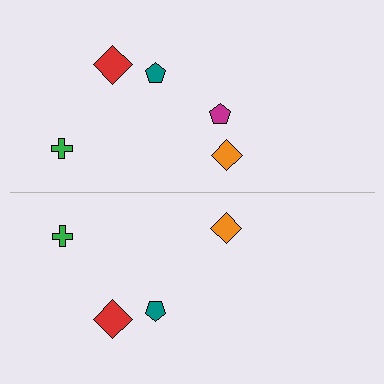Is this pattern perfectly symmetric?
No, the pattern is not perfectly symmetric. A magenta pentagon is missing from the bottom side.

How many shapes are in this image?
There are 9 shapes in this image.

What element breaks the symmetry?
A magenta pentagon is missing from the bottom side.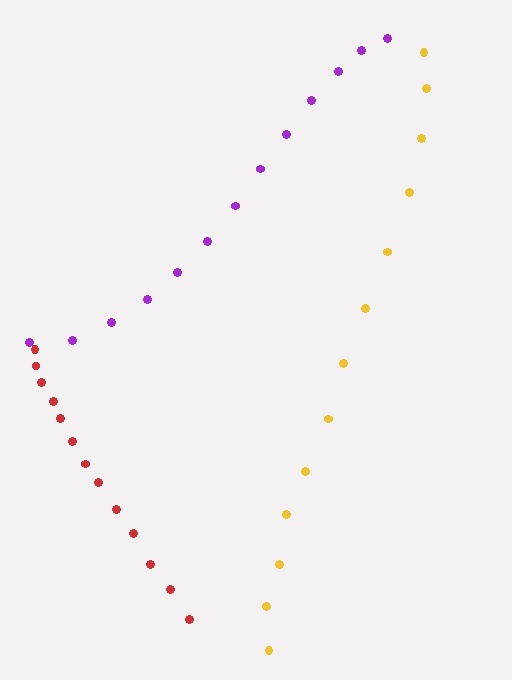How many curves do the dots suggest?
There are 3 distinct paths.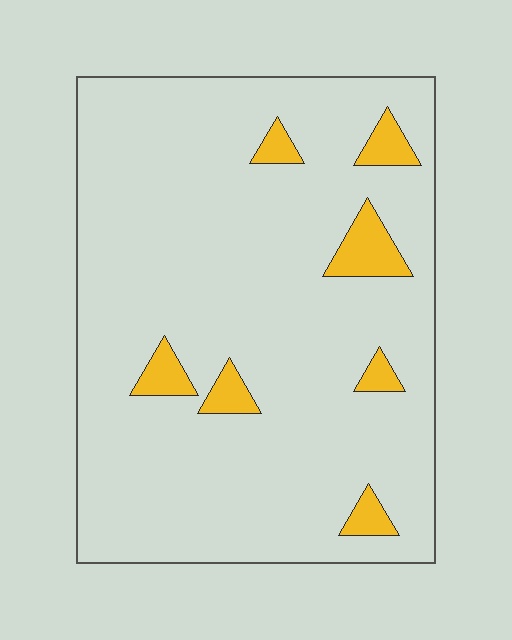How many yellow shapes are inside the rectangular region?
7.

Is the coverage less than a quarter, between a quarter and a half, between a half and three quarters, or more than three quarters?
Less than a quarter.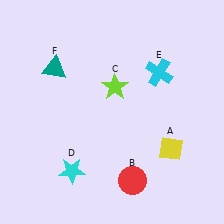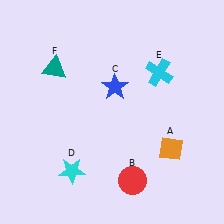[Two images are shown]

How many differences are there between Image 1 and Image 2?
There are 2 differences between the two images.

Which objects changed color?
A changed from yellow to orange. C changed from lime to blue.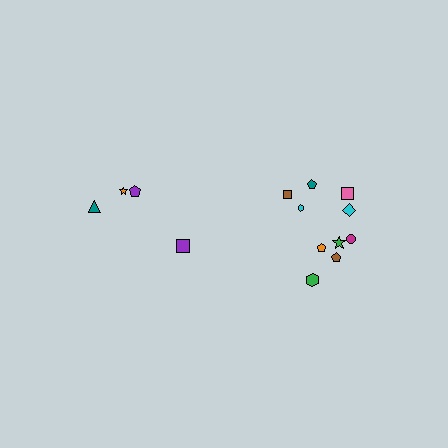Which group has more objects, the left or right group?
The right group.